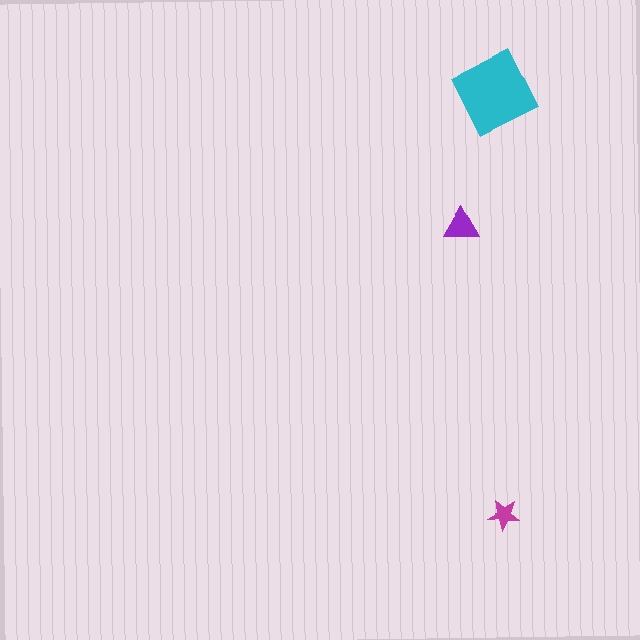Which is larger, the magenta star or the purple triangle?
The purple triangle.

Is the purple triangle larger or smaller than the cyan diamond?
Smaller.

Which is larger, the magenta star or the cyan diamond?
The cyan diamond.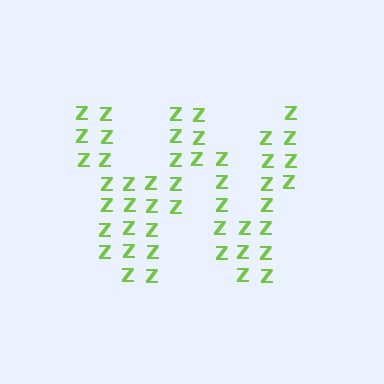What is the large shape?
The large shape is the letter W.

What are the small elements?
The small elements are letter Z's.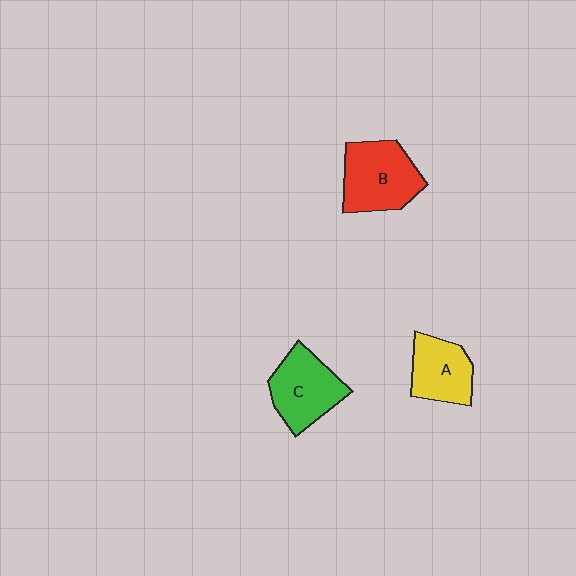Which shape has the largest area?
Shape B (red).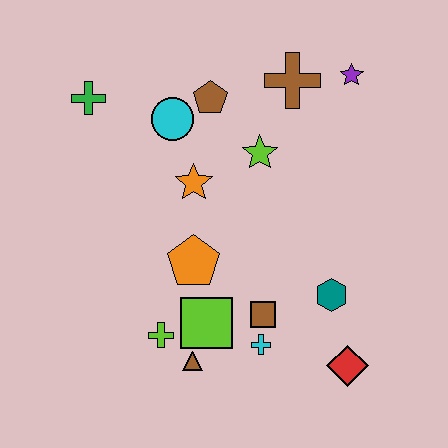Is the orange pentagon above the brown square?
Yes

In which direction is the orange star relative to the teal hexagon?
The orange star is to the left of the teal hexagon.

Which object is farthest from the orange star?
The red diamond is farthest from the orange star.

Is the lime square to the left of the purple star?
Yes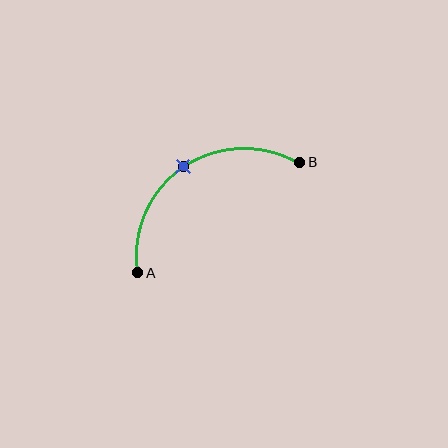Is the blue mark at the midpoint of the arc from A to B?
Yes. The blue mark lies on the arc at equal arc-length from both A and B — it is the arc midpoint.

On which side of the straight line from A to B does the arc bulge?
The arc bulges above and to the left of the straight line connecting A and B.